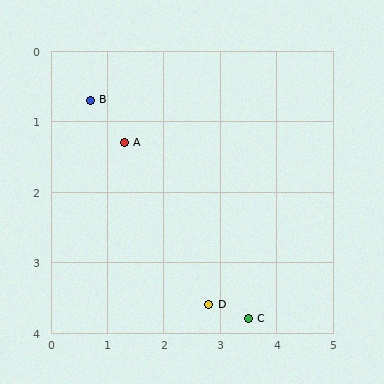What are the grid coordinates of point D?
Point D is at approximately (2.8, 3.6).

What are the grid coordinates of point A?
Point A is at approximately (1.3, 1.3).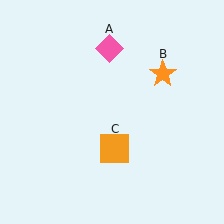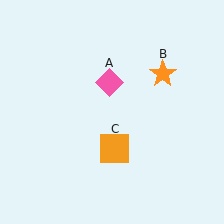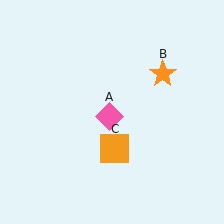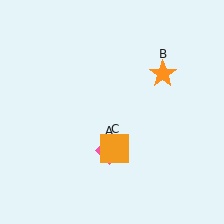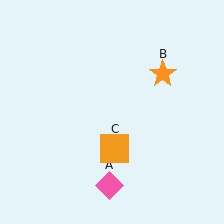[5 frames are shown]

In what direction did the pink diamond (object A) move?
The pink diamond (object A) moved down.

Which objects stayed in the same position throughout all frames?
Orange star (object B) and orange square (object C) remained stationary.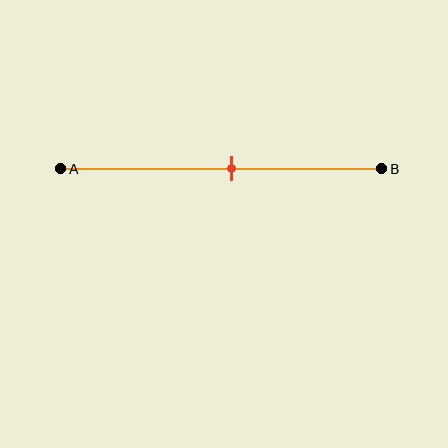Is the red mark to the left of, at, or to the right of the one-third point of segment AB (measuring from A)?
The red mark is to the right of the one-third point of segment AB.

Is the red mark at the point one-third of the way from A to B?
No, the mark is at about 55% from A, not at the 33% one-third point.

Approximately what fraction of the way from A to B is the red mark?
The red mark is approximately 55% of the way from A to B.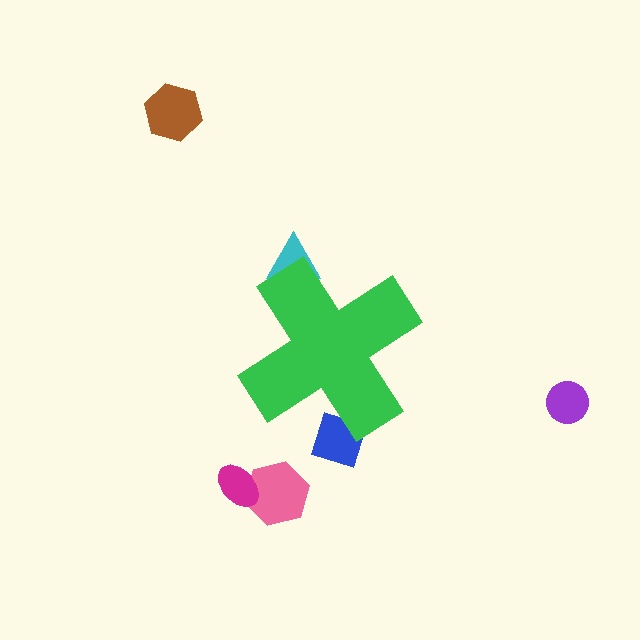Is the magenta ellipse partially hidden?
No, the magenta ellipse is fully visible.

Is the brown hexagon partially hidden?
No, the brown hexagon is fully visible.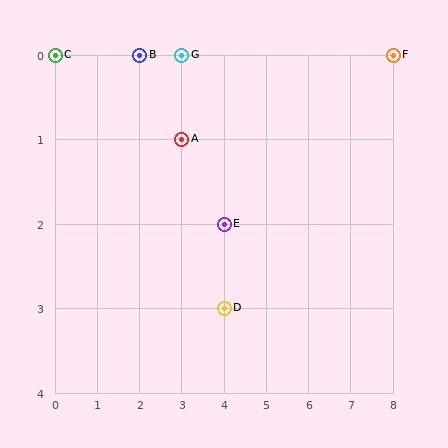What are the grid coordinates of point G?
Point G is at grid coordinates (3, 0).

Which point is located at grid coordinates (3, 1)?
Point A is at (3, 1).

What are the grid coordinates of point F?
Point F is at grid coordinates (8, 0).